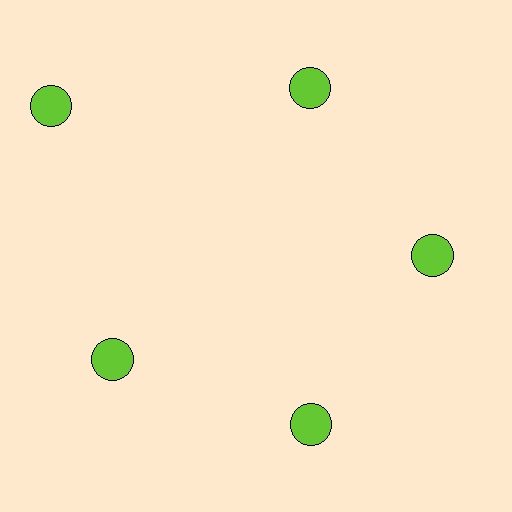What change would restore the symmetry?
The symmetry would be restored by moving it inward, back onto the ring so that all 5 circles sit at equal angles and equal distance from the center.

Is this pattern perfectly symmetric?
No. The 5 lime circles are arranged in a ring, but one element near the 10 o'clock position is pushed outward from the center, breaking the 5-fold rotational symmetry.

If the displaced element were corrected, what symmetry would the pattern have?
It would have 5-fold rotational symmetry — the pattern would map onto itself every 72 degrees.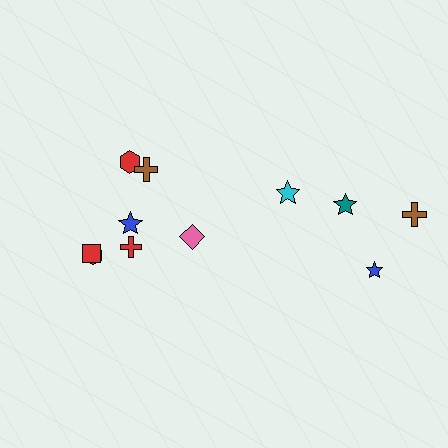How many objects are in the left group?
There are 7 objects.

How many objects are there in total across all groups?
There are 11 objects.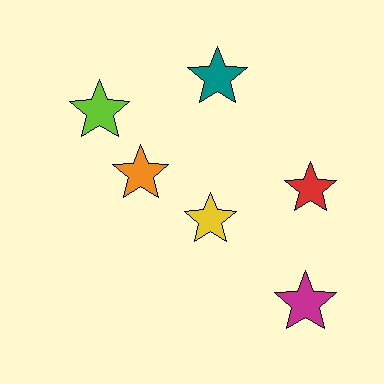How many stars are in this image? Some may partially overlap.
There are 6 stars.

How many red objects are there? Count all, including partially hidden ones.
There is 1 red object.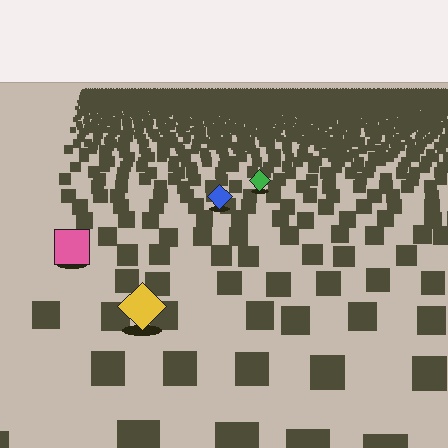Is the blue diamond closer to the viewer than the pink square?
No. The pink square is closer — you can tell from the texture gradient: the ground texture is coarser near it.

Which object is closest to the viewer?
The yellow diamond is closest. The texture marks near it are larger and more spread out.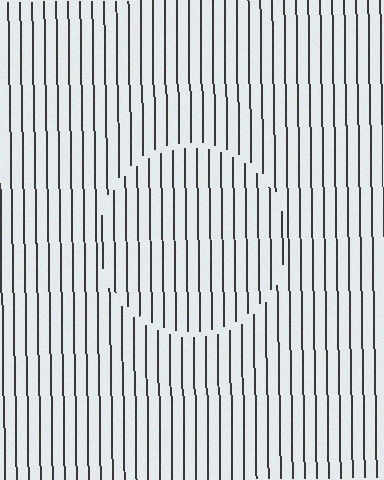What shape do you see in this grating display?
An illusory circle. The interior of the shape contains the same grating, shifted by half a period — the contour is defined by the phase discontinuity where line-ends from the inner and outer gratings abut.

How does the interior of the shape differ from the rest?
The interior of the shape contains the same grating, shifted by half a period — the contour is defined by the phase discontinuity where line-ends from the inner and outer gratings abut.